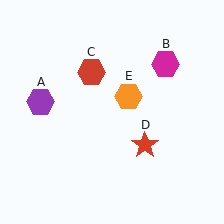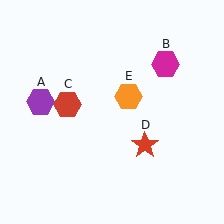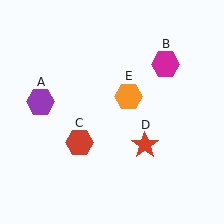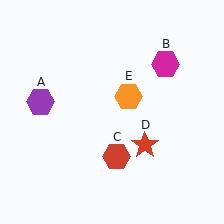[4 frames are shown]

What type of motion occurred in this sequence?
The red hexagon (object C) rotated counterclockwise around the center of the scene.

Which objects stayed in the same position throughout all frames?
Purple hexagon (object A) and magenta hexagon (object B) and red star (object D) and orange hexagon (object E) remained stationary.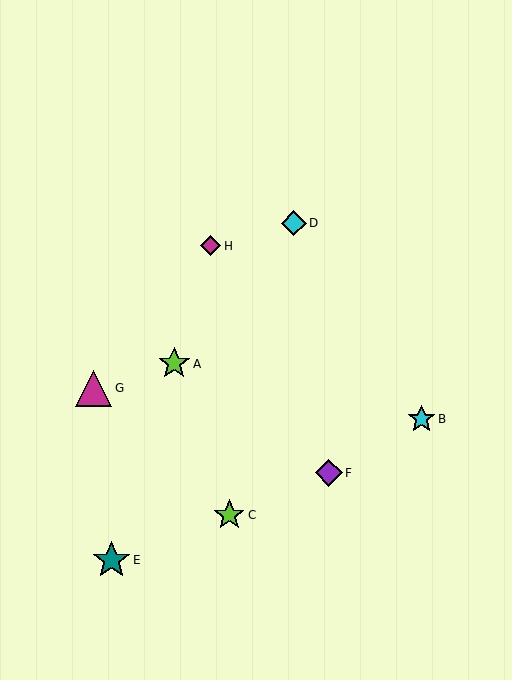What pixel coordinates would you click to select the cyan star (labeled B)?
Click at (421, 419) to select the cyan star B.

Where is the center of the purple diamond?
The center of the purple diamond is at (329, 473).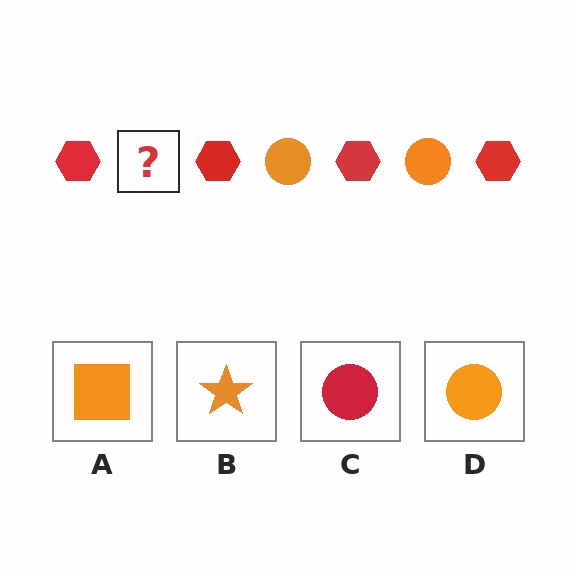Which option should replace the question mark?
Option D.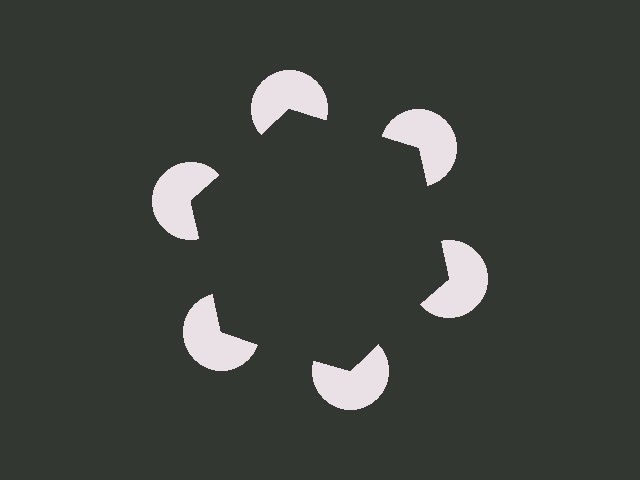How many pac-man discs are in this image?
There are 6 — one at each vertex of the illusory hexagon.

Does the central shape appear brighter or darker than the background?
It typically appears slightly darker than the background, even though no actual brightness change is drawn.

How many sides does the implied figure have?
6 sides.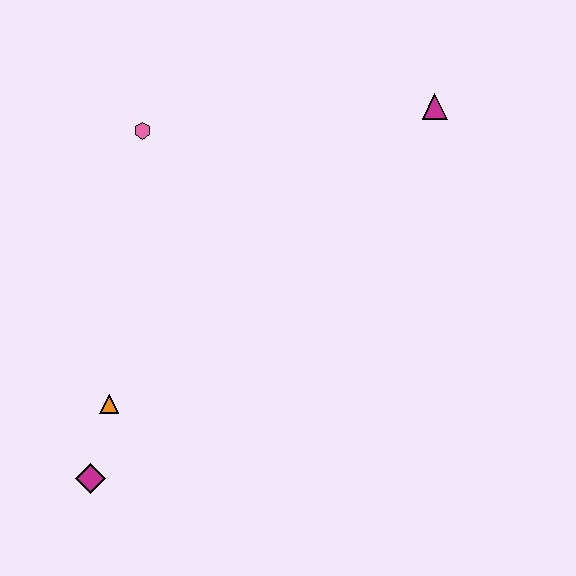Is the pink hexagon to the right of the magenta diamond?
Yes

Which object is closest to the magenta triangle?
The pink hexagon is closest to the magenta triangle.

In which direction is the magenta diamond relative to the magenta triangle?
The magenta diamond is below the magenta triangle.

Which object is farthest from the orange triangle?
The magenta triangle is farthest from the orange triangle.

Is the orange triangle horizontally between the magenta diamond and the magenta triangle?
Yes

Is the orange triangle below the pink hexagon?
Yes